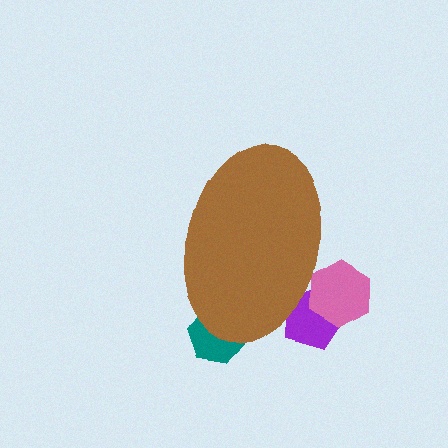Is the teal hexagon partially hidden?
Yes, the teal hexagon is partially hidden behind the brown ellipse.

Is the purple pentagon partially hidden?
Yes, the purple pentagon is partially hidden behind the brown ellipse.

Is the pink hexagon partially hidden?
Yes, the pink hexagon is partially hidden behind the brown ellipse.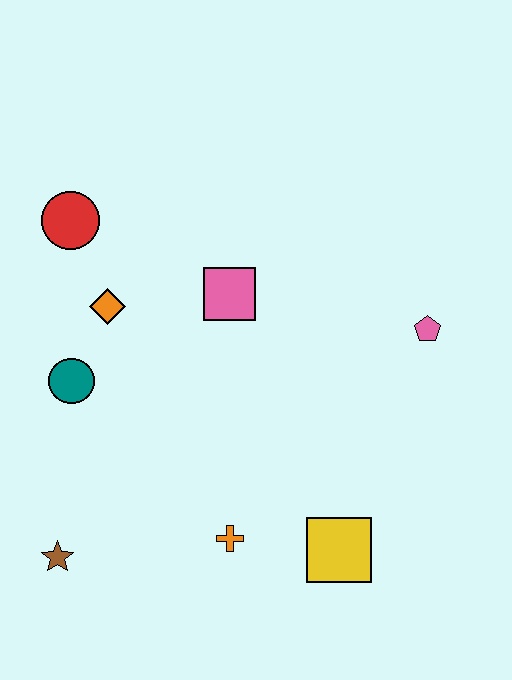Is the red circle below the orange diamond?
No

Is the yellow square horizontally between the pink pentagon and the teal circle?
Yes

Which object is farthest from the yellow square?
The red circle is farthest from the yellow square.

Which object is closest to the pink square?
The orange diamond is closest to the pink square.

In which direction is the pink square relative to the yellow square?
The pink square is above the yellow square.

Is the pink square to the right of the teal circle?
Yes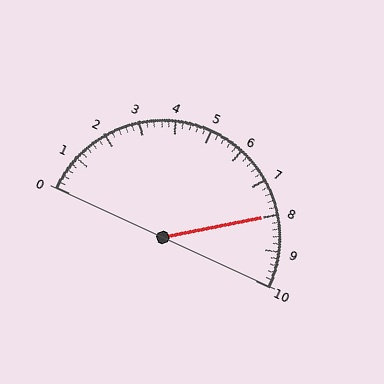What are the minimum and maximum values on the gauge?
The gauge ranges from 0 to 10.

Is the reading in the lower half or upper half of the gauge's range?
The reading is in the upper half of the range (0 to 10).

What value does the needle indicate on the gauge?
The needle indicates approximately 8.0.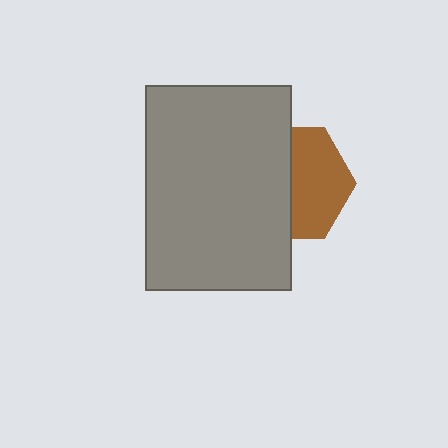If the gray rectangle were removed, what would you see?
You would see the complete brown hexagon.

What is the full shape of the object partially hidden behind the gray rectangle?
The partially hidden object is a brown hexagon.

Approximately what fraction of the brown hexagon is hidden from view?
Roughly 50% of the brown hexagon is hidden behind the gray rectangle.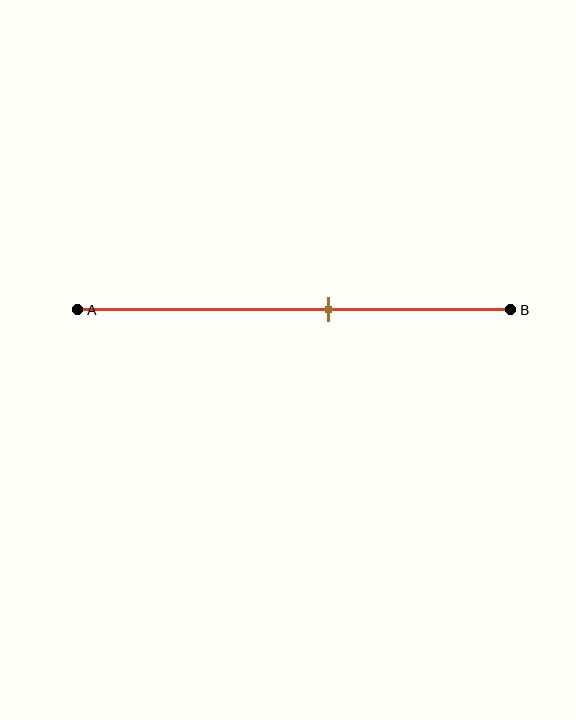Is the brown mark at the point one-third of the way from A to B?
No, the mark is at about 60% from A, not at the 33% one-third point.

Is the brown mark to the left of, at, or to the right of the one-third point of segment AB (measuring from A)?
The brown mark is to the right of the one-third point of segment AB.